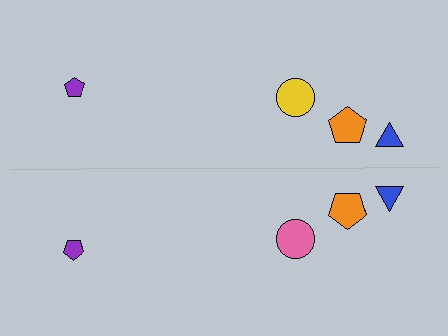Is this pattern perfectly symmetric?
No, the pattern is not perfectly symmetric. The pink circle on the bottom side breaks the symmetry — its mirror counterpart is yellow.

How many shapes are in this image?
There are 8 shapes in this image.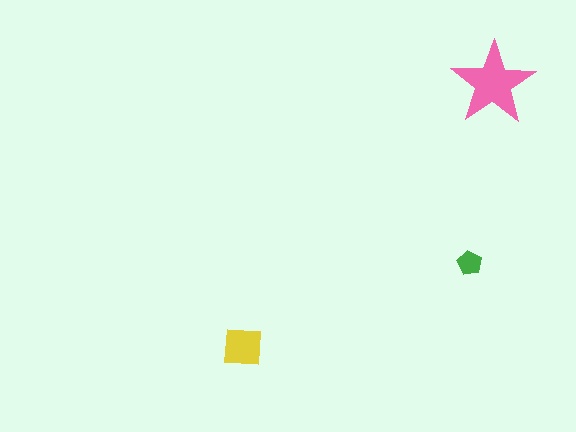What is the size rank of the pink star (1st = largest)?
1st.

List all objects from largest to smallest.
The pink star, the yellow square, the green pentagon.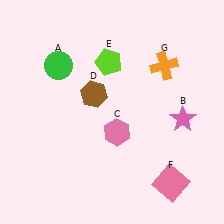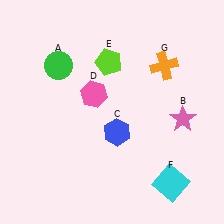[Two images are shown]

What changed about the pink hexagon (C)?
In Image 1, C is pink. In Image 2, it changed to blue.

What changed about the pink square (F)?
In Image 1, F is pink. In Image 2, it changed to cyan.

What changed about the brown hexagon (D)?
In Image 1, D is brown. In Image 2, it changed to pink.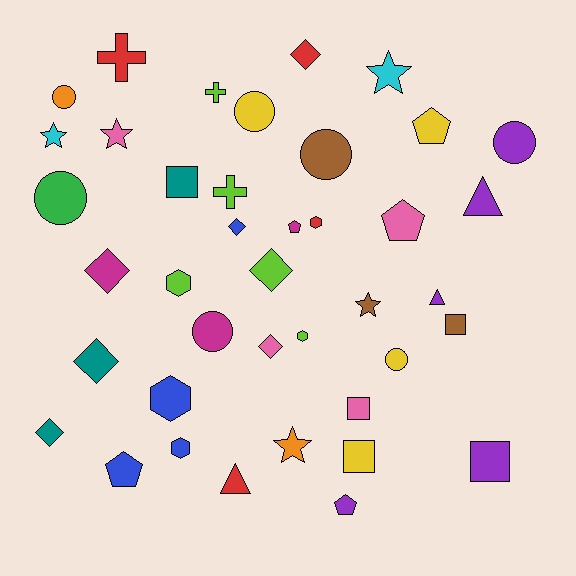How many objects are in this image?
There are 40 objects.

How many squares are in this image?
There are 5 squares.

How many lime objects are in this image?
There are 5 lime objects.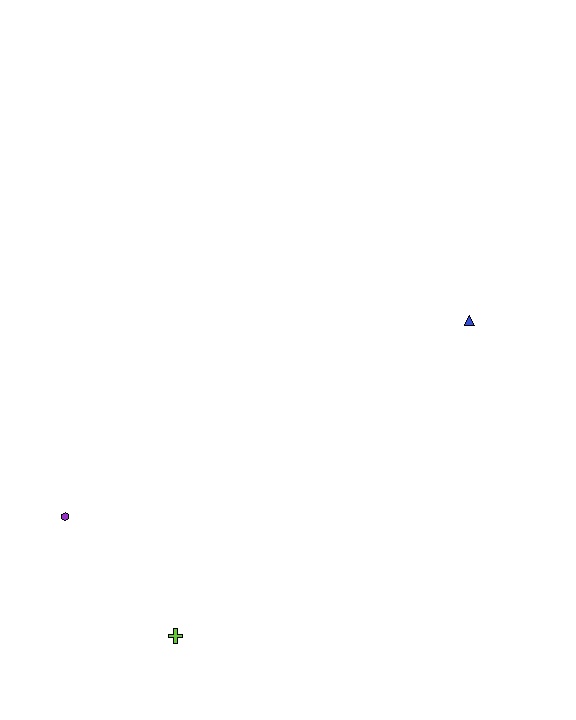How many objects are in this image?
There are 3 objects.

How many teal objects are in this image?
There are no teal objects.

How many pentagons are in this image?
There are no pentagons.